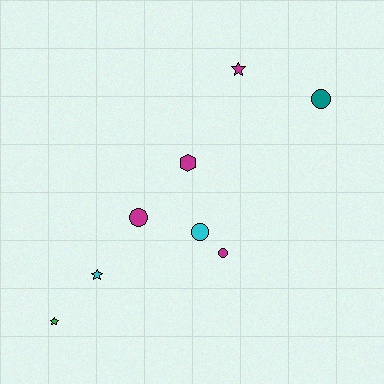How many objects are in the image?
There are 8 objects.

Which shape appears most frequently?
Circle, with 4 objects.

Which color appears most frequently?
Magenta, with 4 objects.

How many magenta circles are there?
There are 2 magenta circles.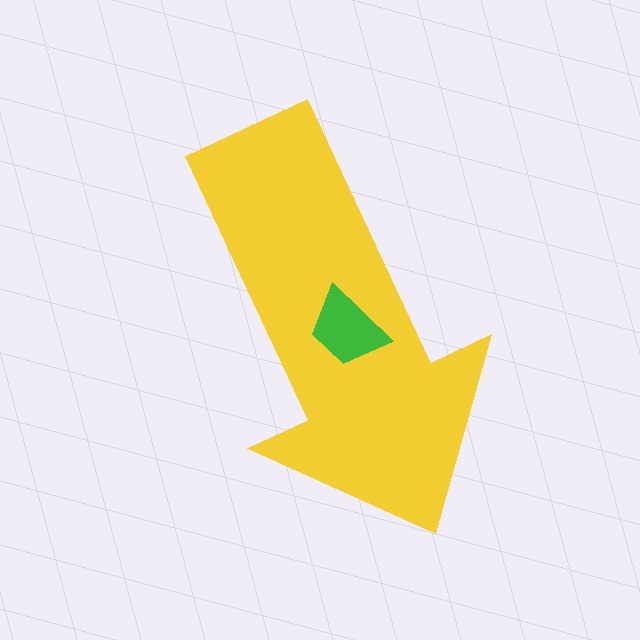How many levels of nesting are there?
2.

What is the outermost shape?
The yellow arrow.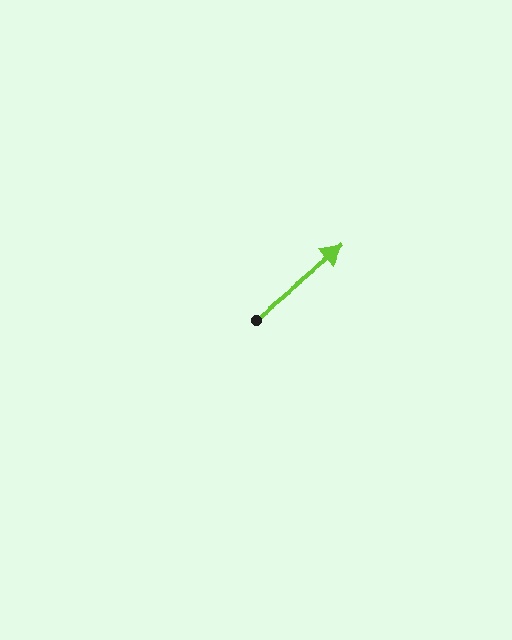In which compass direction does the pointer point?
Northeast.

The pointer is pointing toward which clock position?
Roughly 2 o'clock.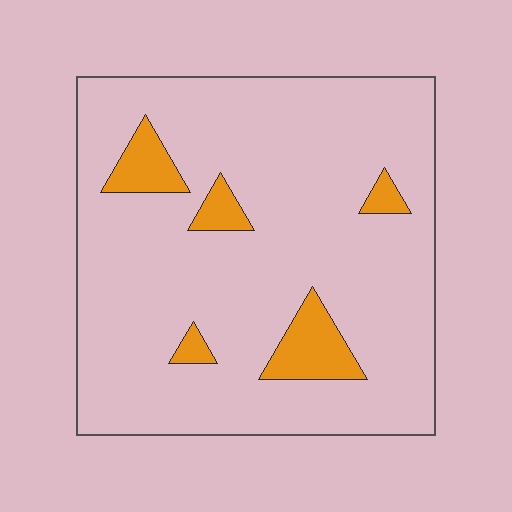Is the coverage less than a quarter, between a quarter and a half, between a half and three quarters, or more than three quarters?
Less than a quarter.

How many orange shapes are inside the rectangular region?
5.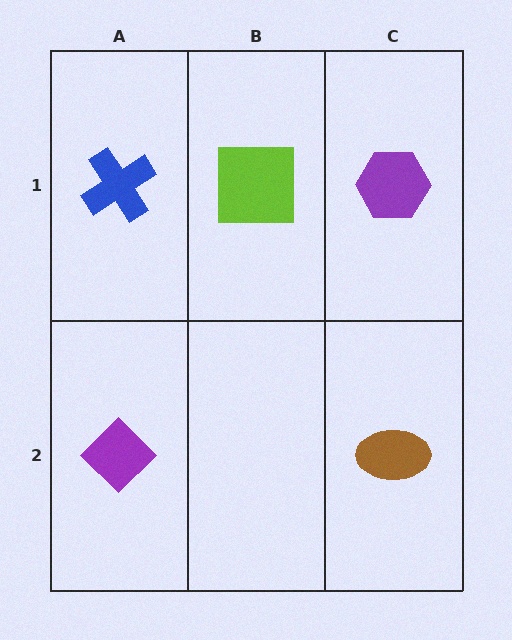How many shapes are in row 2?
2 shapes.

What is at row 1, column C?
A purple hexagon.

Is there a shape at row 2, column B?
No, that cell is empty.